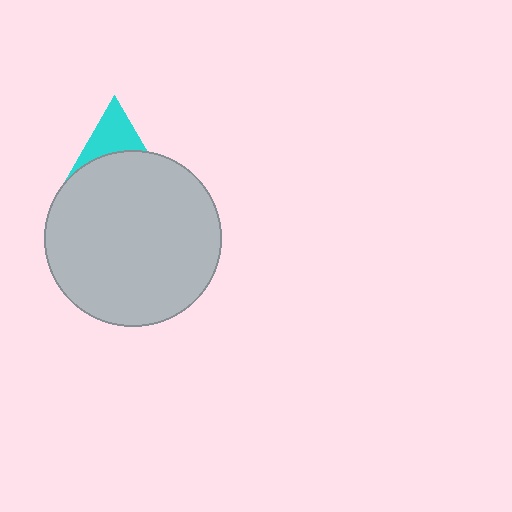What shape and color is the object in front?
The object in front is a light gray circle.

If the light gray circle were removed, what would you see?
You would see the complete cyan triangle.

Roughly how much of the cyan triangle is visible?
About half of it is visible (roughly 45%).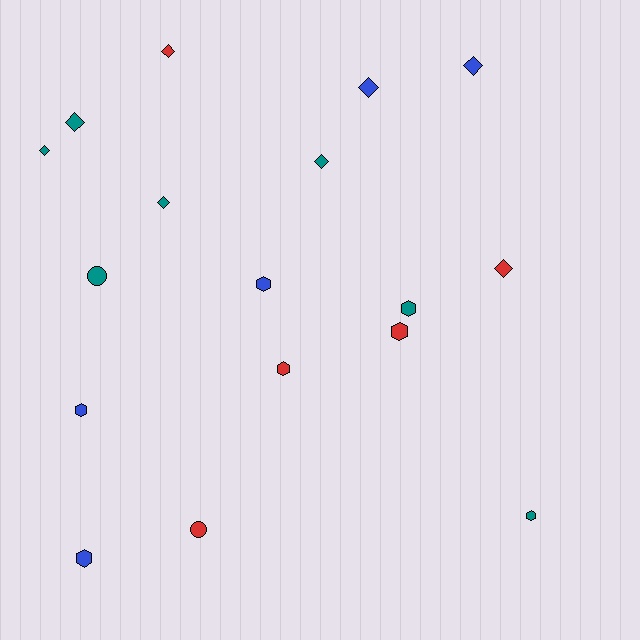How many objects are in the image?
There are 17 objects.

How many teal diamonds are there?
There are 4 teal diamonds.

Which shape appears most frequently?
Diamond, with 8 objects.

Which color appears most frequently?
Teal, with 7 objects.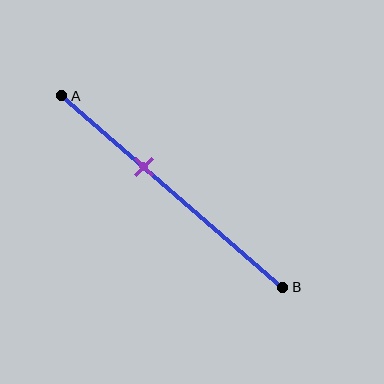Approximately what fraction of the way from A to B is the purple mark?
The purple mark is approximately 35% of the way from A to B.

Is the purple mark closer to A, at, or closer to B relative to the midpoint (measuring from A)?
The purple mark is closer to point A than the midpoint of segment AB.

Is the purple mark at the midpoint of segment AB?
No, the mark is at about 35% from A, not at the 50% midpoint.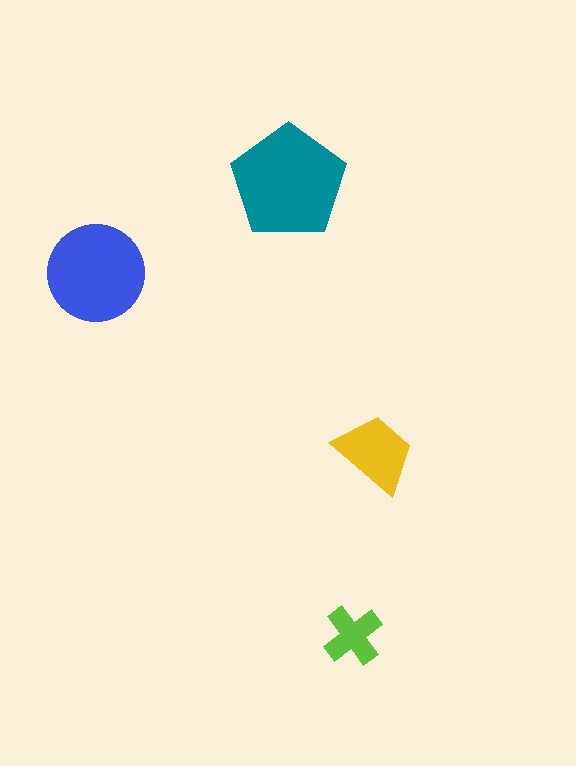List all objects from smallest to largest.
The lime cross, the yellow trapezoid, the blue circle, the teal pentagon.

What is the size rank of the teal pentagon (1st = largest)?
1st.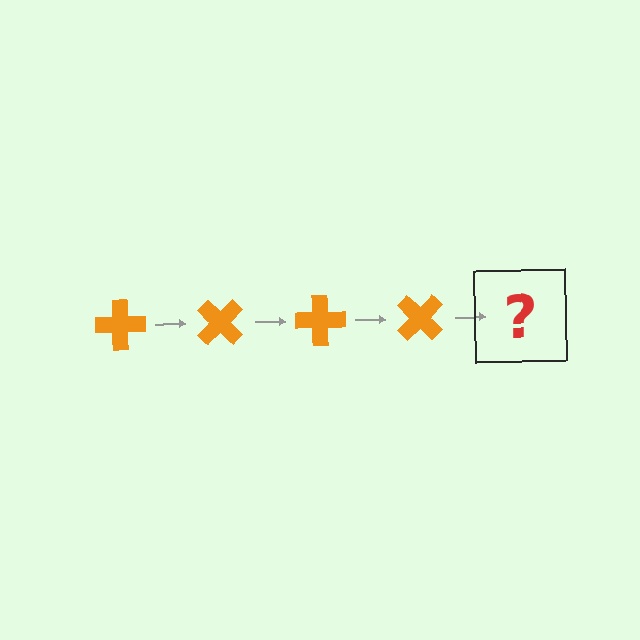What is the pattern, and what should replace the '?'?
The pattern is that the cross rotates 45 degrees each step. The '?' should be an orange cross rotated 180 degrees.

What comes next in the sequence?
The next element should be an orange cross rotated 180 degrees.